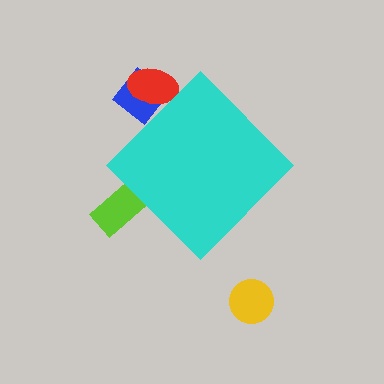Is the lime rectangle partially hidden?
Yes, the lime rectangle is partially hidden behind the cyan diamond.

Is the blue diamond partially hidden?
Yes, the blue diamond is partially hidden behind the cyan diamond.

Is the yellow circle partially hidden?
No, the yellow circle is fully visible.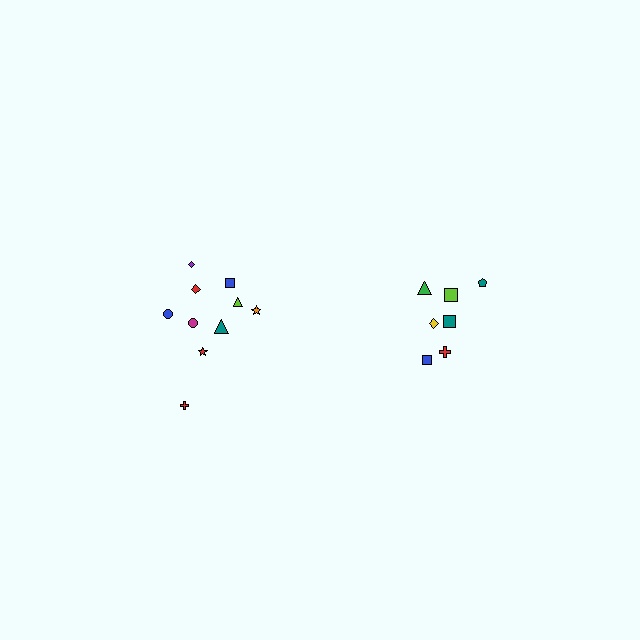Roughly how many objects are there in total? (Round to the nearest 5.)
Roughly 15 objects in total.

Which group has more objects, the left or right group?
The left group.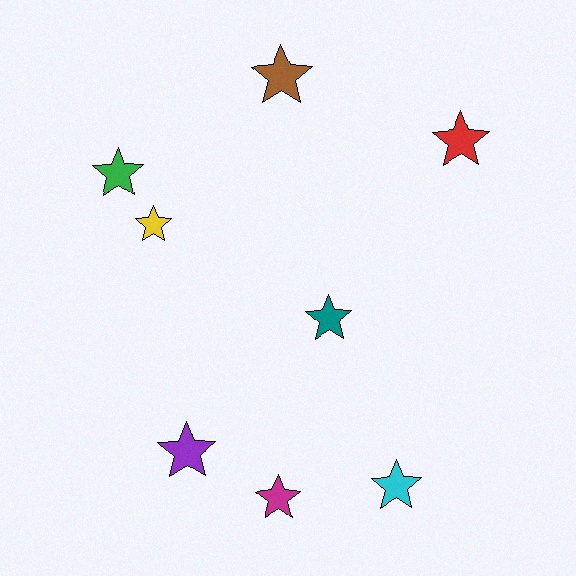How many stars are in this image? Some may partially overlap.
There are 8 stars.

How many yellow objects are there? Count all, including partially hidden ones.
There is 1 yellow object.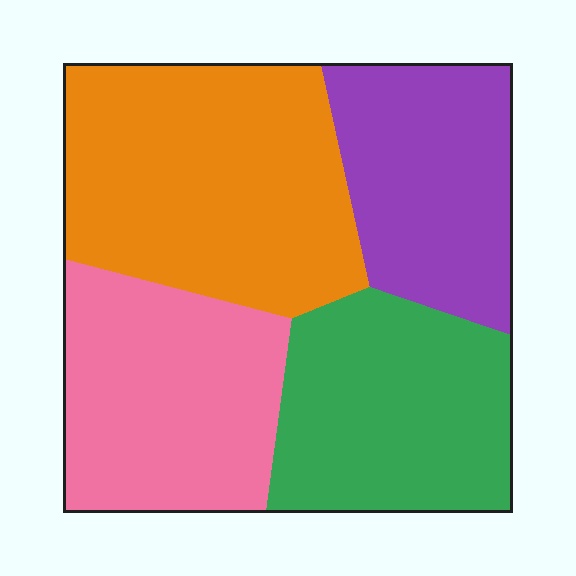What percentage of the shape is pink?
Pink takes up between a sixth and a third of the shape.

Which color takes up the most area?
Orange, at roughly 30%.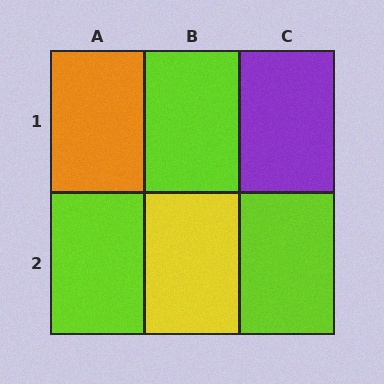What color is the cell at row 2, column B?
Yellow.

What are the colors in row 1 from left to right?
Orange, lime, purple.